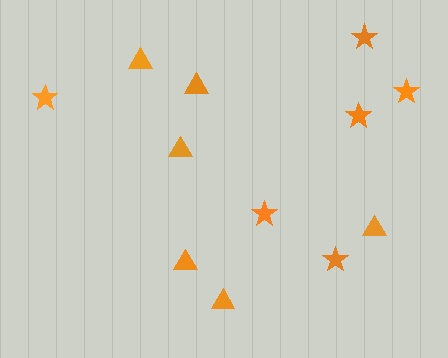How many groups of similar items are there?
There are 2 groups: one group of triangles (6) and one group of stars (6).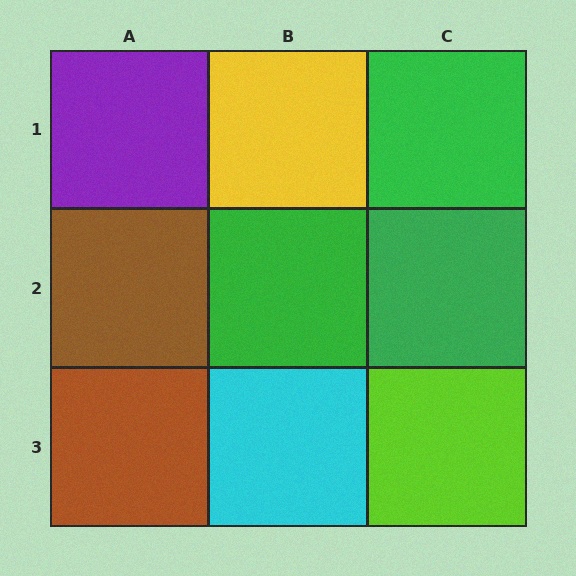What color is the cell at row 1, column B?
Yellow.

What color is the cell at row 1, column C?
Green.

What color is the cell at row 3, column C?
Lime.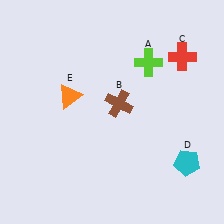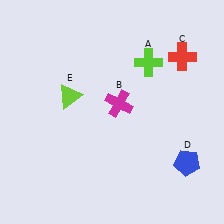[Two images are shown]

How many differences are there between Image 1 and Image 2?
There are 3 differences between the two images.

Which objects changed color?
B changed from brown to magenta. D changed from cyan to blue. E changed from orange to lime.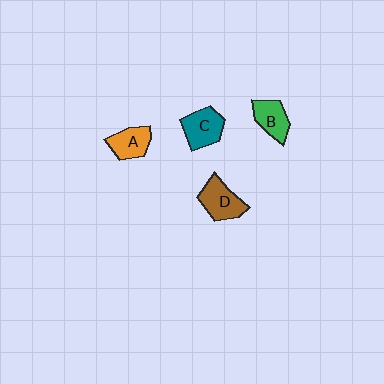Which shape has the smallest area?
Shape B (green).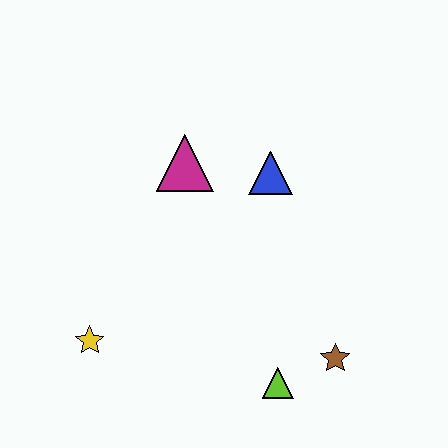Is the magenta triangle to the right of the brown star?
No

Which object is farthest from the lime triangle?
The magenta triangle is farthest from the lime triangle.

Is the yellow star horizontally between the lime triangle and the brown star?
No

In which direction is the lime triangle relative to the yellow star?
The lime triangle is to the right of the yellow star.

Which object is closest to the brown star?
The lime triangle is closest to the brown star.